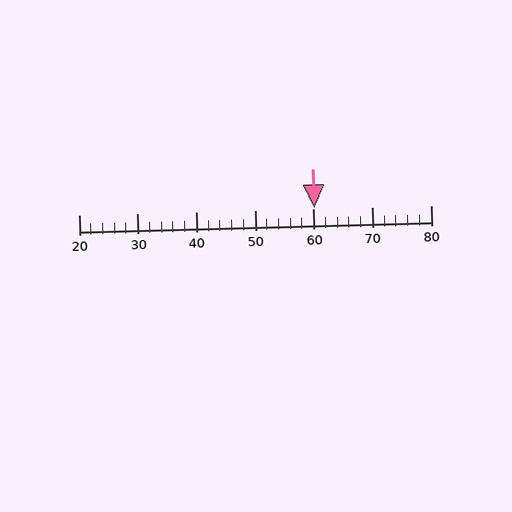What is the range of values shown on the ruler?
The ruler shows values from 20 to 80.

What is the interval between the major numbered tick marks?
The major tick marks are spaced 10 units apart.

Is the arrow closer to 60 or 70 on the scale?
The arrow is closer to 60.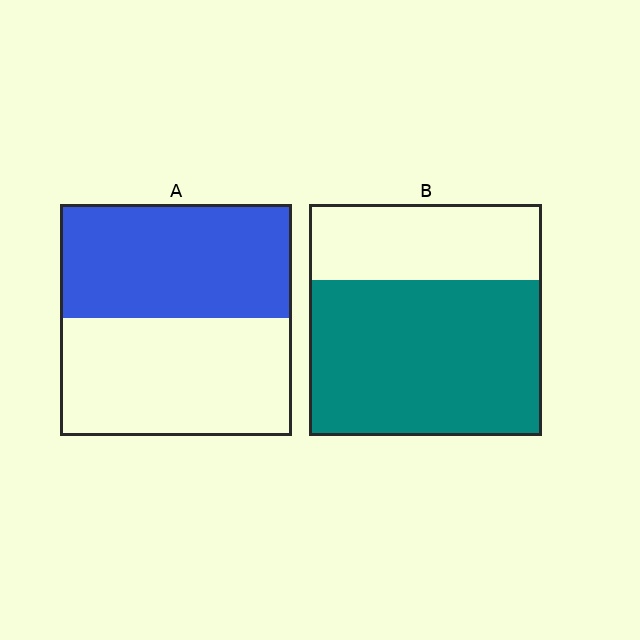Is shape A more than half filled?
Roughly half.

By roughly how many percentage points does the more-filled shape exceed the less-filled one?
By roughly 20 percentage points (B over A).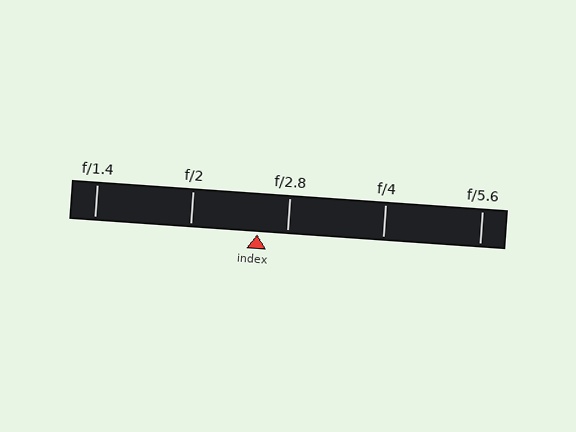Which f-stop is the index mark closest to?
The index mark is closest to f/2.8.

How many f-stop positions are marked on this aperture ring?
There are 5 f-stop positions marked.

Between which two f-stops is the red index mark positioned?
The index mark is between f/2 and f/2.8.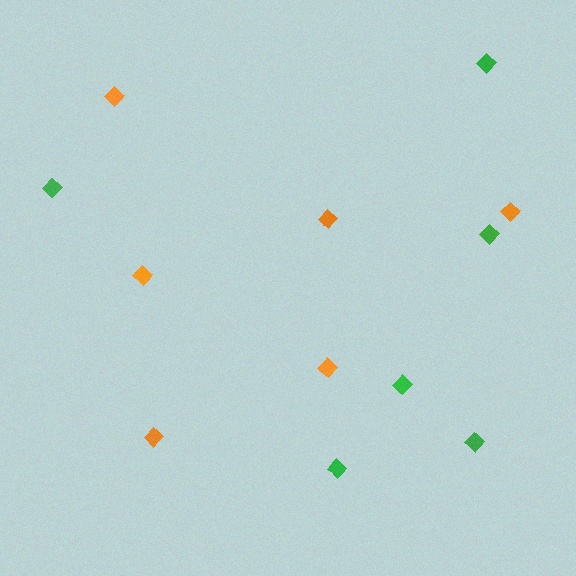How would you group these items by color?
There are 2 groups: one group of orange diamonds (6) and one group of green diamonds (6).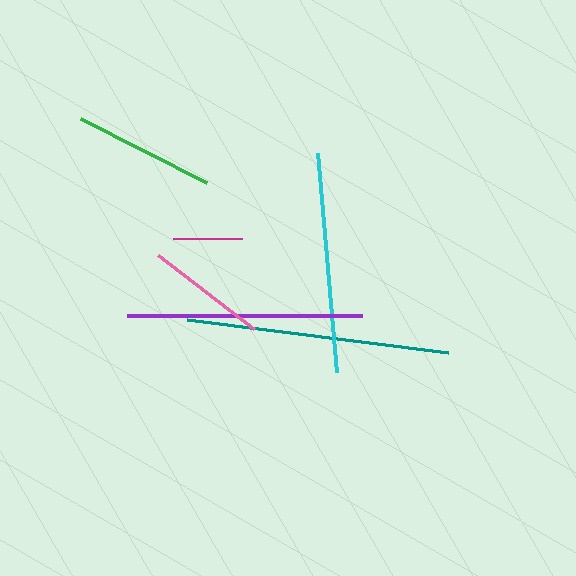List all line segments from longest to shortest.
From longest to shortest: teal, purple, cyan, green, pink, magenta.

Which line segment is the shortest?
The magenta line is the shortest at approximately 70 pixels.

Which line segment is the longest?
The teal line is the longest at approximately 262 pixels.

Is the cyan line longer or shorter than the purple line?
The purple line is longer than the cyan line.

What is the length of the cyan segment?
The cyan segment is approximately 220 pixels long.